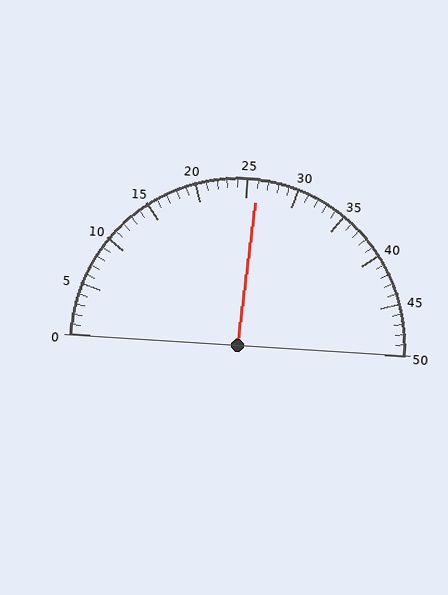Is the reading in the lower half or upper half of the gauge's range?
The reading is in the upper half of the range (0 to 50).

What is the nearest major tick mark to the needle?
The nearest major tick mark is 25.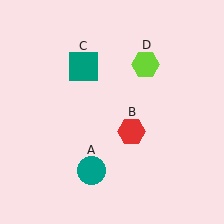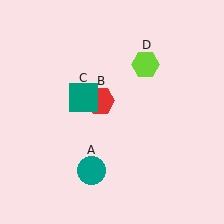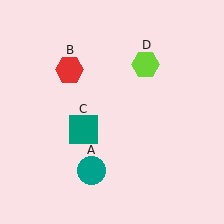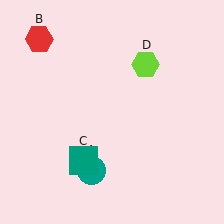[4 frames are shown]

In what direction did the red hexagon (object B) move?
The red hexagon (object B) moved up and to the left.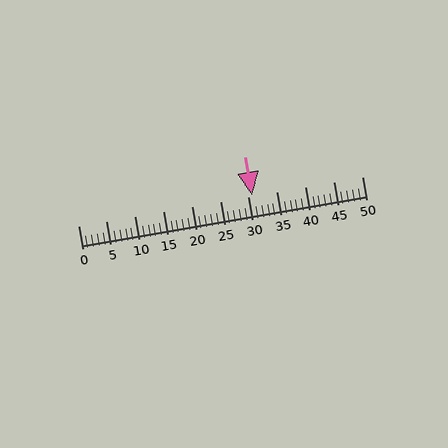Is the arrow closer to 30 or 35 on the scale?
The arrow is closer to 30.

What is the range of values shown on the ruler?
The ruler shows values from 0 to 50.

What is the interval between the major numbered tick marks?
The major tick marks are spaced 5 units apart.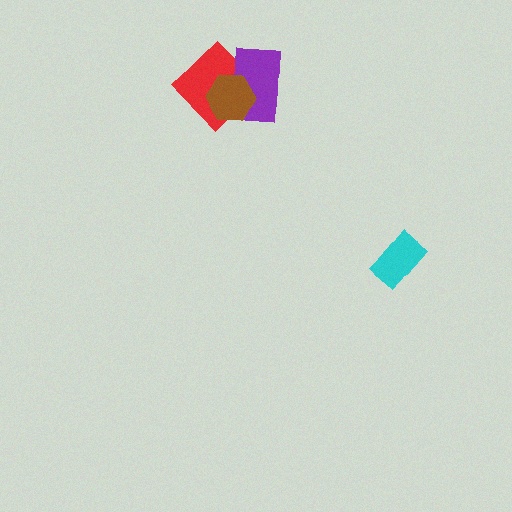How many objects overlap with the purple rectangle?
2 objects overlap with the purple rectangle.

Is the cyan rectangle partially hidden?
No, no other shape covers it.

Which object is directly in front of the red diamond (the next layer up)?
The purple rectangle is directly in front of the red diamond.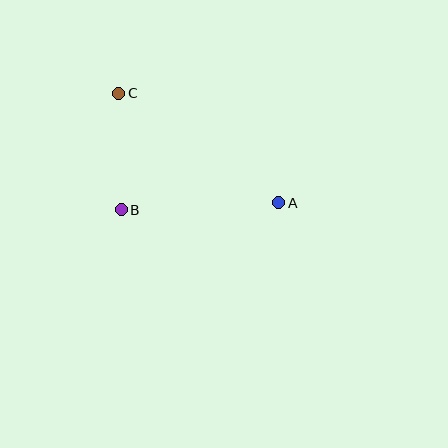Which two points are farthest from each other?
Points A and C are farthest from each other.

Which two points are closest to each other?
Points B and C are closest to each other.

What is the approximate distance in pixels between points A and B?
The distance between A and B is approximately 158 pixels.